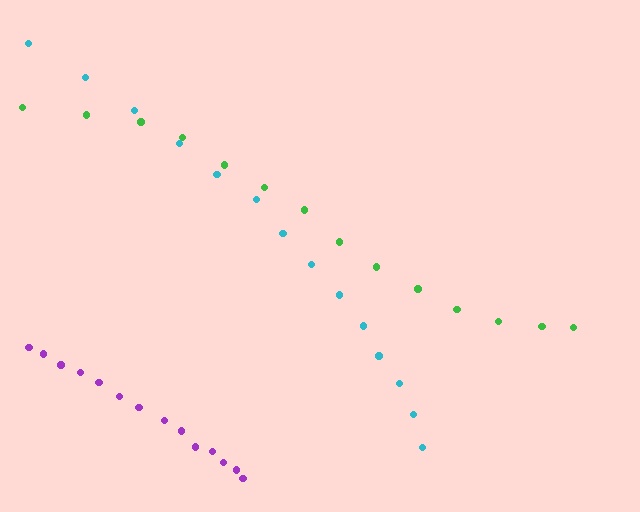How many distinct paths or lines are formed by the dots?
There are 3 distinct paths.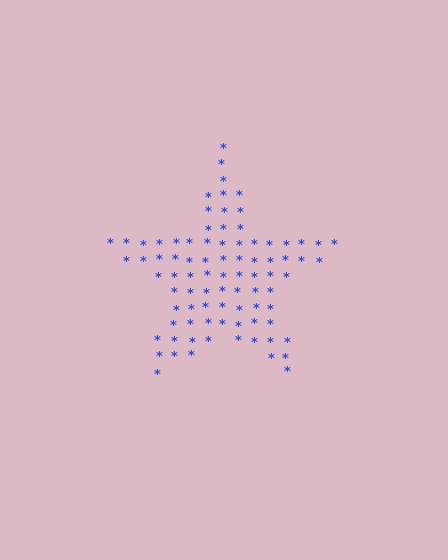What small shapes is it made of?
It is made of small asterisks.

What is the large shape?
The large shape is a star.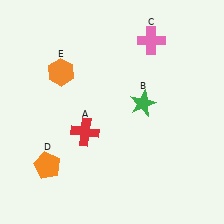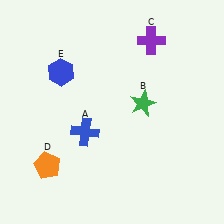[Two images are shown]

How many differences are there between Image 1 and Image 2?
There are 3 differences between the two images.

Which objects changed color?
A changed from red to blue. C changed from pink to purple. E changed from orange to blue.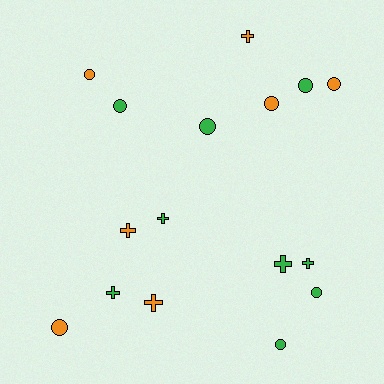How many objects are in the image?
There are 16 objects.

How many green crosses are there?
There are 4 green crosses.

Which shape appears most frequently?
Circle, with 9 objects.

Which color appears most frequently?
Green, with 9 objects.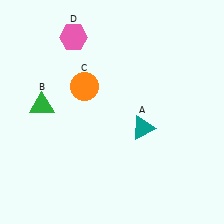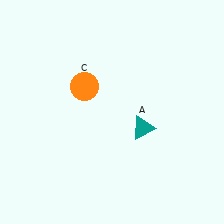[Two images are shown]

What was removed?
The green triangle (B), the pink hexagon (D) were removed in Image 2.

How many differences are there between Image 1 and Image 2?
There are 2 differences between the two images.